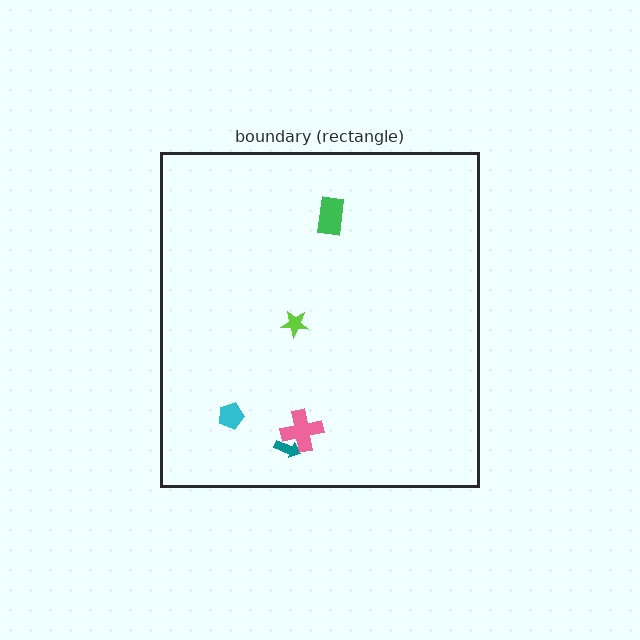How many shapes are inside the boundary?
5 inside, 0 outside.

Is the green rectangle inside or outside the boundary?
Inside.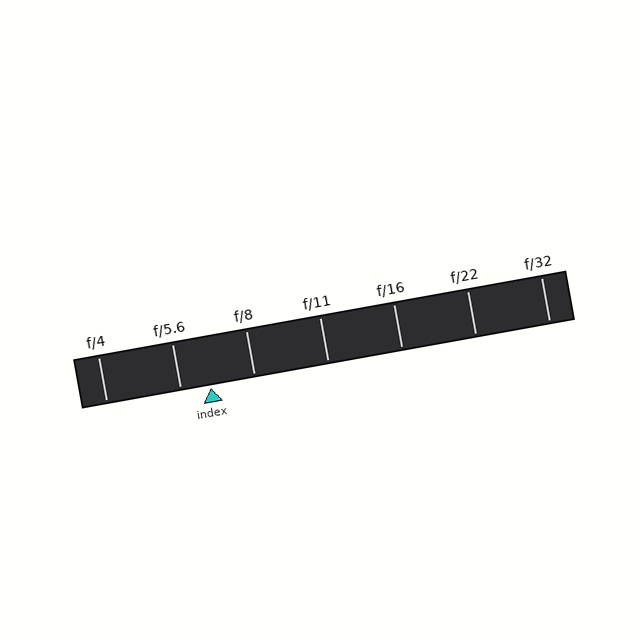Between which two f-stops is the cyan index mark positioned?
The index mark is between f/5.6 and f/8.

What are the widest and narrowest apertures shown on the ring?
The widest aperture shown is f/4 and the narrowest is f/32.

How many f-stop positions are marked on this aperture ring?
There are 7 f-stop positions marked.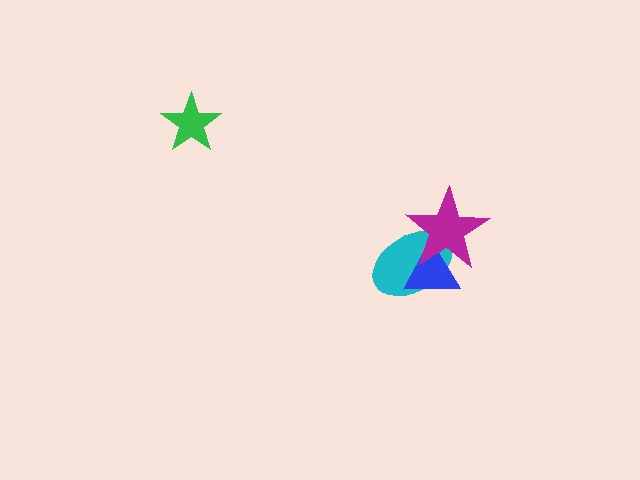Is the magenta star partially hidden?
No, no other shape covers it.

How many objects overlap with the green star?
0 objects overlap with the green star.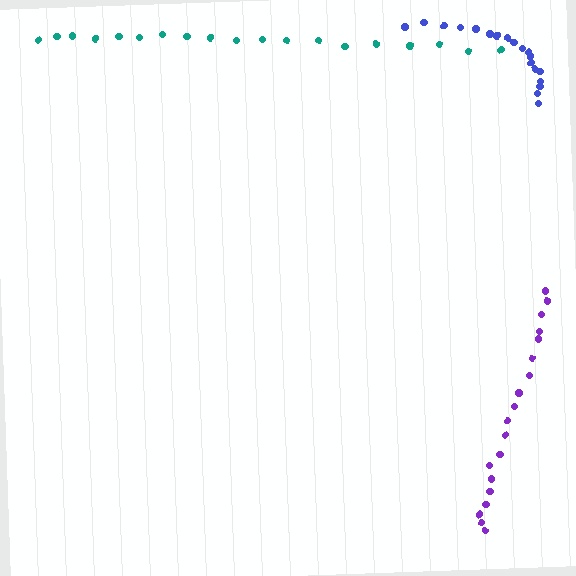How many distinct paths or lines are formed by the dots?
There are 3 distinct paths.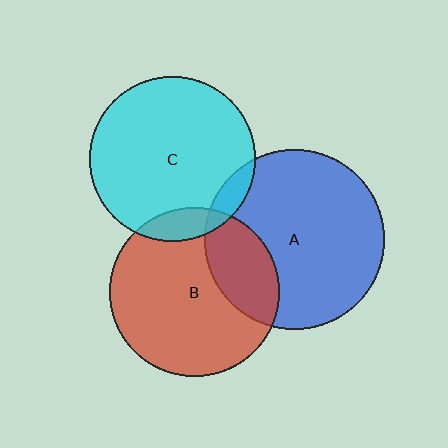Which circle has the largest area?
Circle A (blue).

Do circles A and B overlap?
Yes.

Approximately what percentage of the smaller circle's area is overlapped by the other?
Approximately 25%.